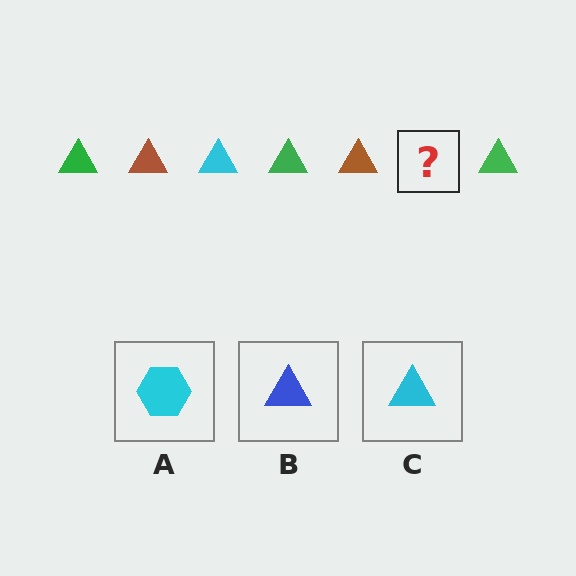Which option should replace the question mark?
Option C.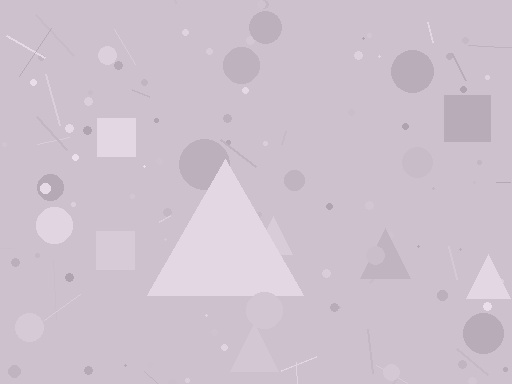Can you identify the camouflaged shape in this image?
The camouflaged shape is a triangle.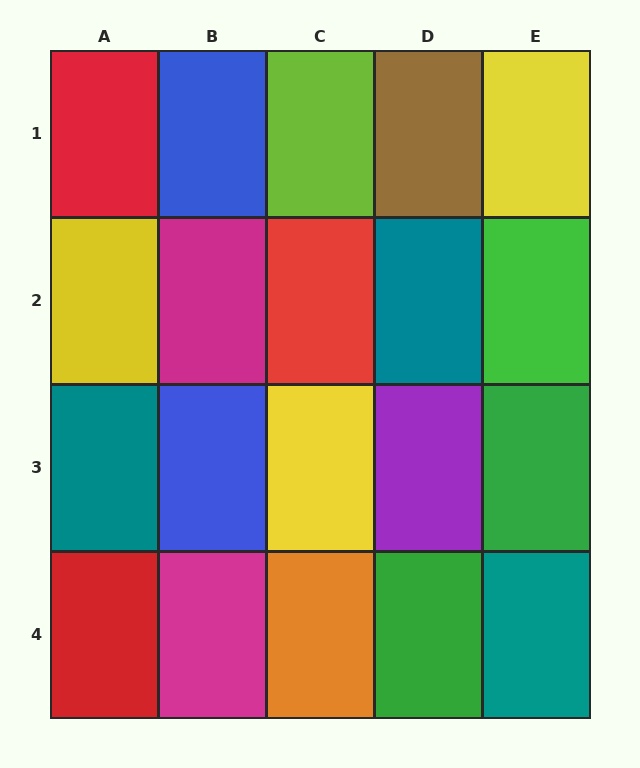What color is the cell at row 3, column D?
Purple.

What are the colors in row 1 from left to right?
Red, blue, lime, brown, yellow.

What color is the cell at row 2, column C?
Red.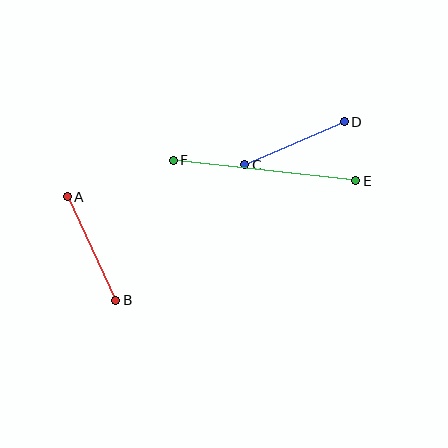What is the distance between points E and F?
The distance is approximately 183 pixels.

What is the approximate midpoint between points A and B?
The midpoint is at approximately (92, 249) pixels.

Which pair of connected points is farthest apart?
Points E and F are farthest apart.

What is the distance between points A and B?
The distance is approximately 114 pixels.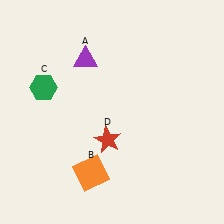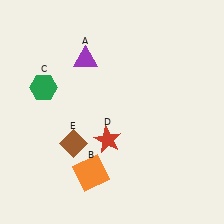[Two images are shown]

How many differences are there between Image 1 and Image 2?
There is 1 difference between the two images.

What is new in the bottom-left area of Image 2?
A brown diamond (E) was added in the bottom-left area of Image 2.